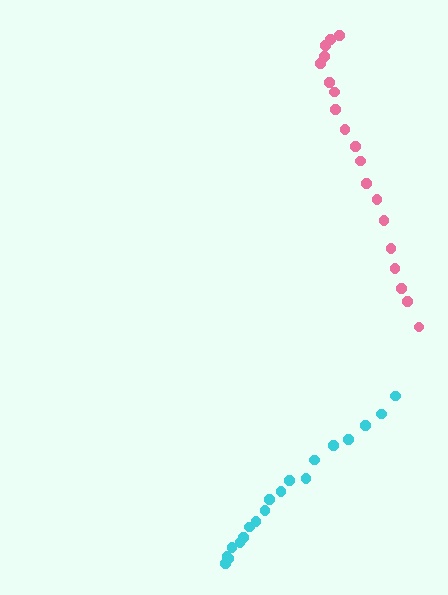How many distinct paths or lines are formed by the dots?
There are 2 distinct paths.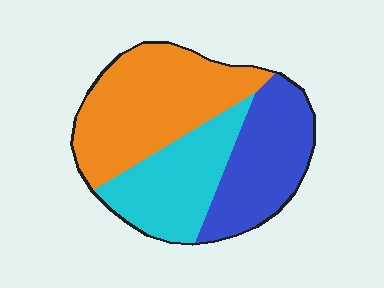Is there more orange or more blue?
Orange.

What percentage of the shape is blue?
Blue takes up about one third (1/3) of the shape.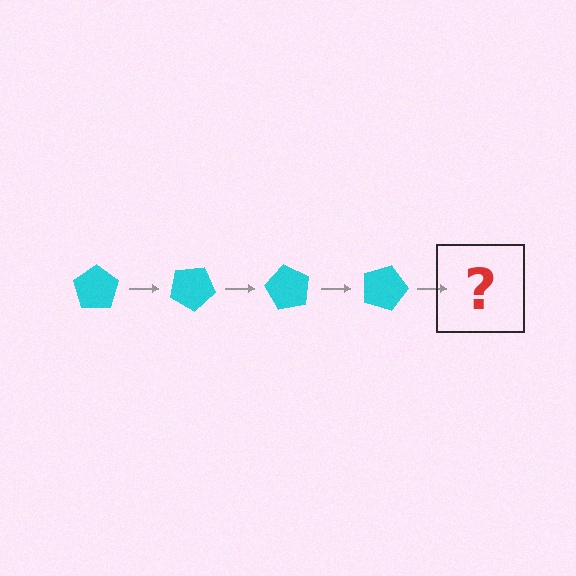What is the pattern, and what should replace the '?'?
The pattern is that the pentagon rotates 30 degrees each step. The '?' should be a cyan pentagon rotated 120 degrees.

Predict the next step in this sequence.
The next step is a cyan pentagon rotated 120 degrees.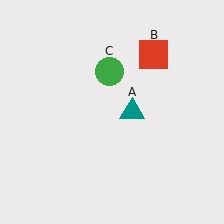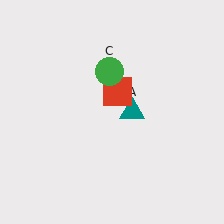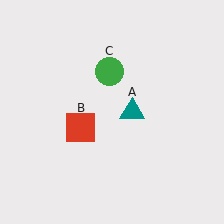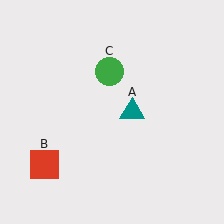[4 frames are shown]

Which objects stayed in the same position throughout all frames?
Teal triangle (object A) and green circle (object C) remained stationary.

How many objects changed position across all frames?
1 object changed position: red square (object B).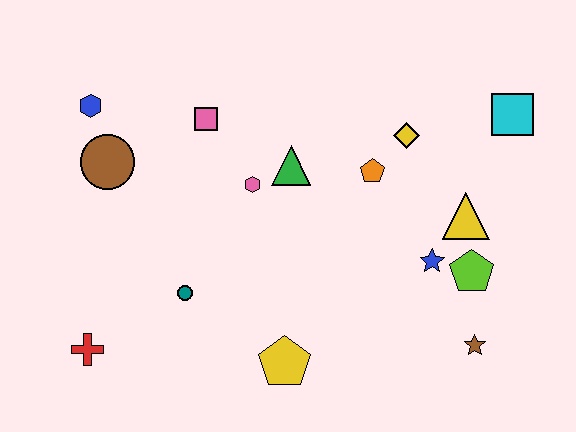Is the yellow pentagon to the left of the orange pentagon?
Yes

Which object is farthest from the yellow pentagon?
The cyan square is farthest from the yellow pentagon.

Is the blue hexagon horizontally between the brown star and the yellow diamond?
No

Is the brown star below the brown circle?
Yes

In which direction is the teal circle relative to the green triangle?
The teal circle is below the green triangle.